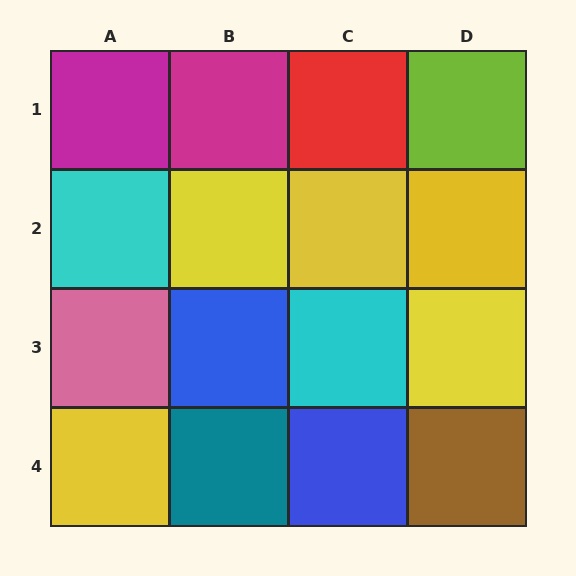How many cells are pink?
1 cell is pink.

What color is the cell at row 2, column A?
Cyan.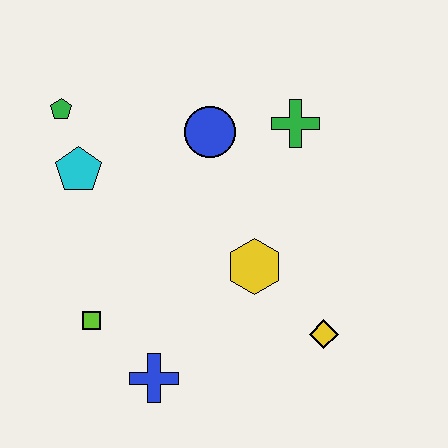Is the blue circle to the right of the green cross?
No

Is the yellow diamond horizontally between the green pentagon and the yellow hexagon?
No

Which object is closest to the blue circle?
The green cross is closest to the blue circle.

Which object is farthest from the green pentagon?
The yellow diamond is farthest from the green pentagon.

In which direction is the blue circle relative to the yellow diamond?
The blue circle is above the yellow diamond.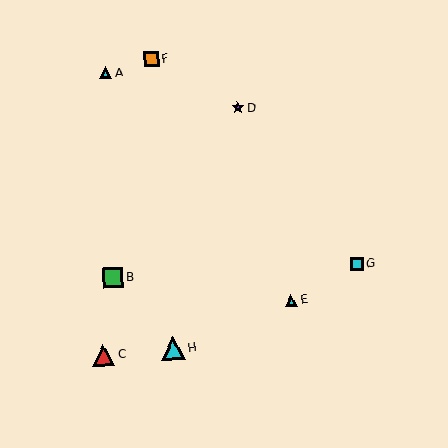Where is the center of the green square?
The center of the green square is at (113, 278).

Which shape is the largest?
The cyan triangle (labeled H) is the largest.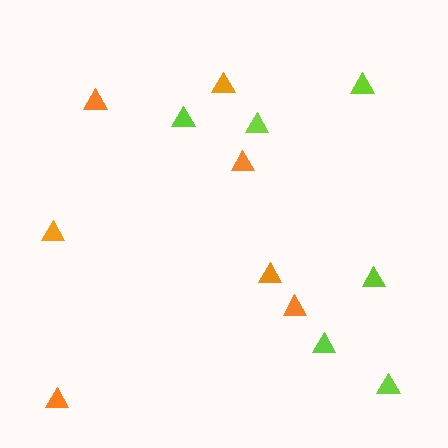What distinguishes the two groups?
There are 2 groups: one group of lime triangles (6) and one group of orange triangles (7).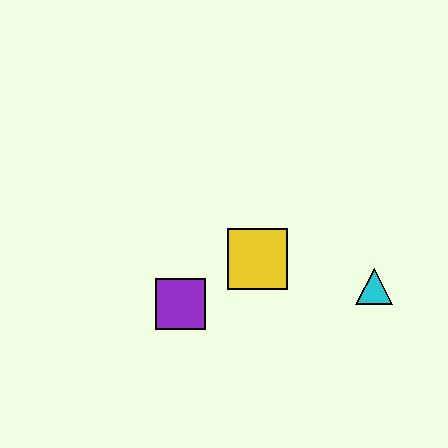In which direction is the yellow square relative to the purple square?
The yellow square is to the right of the purple square.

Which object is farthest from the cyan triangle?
The purple square is farthest from the cyan triangle.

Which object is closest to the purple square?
The yellow square is closest to the purple square.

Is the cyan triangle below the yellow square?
Yes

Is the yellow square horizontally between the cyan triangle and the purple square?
Yes